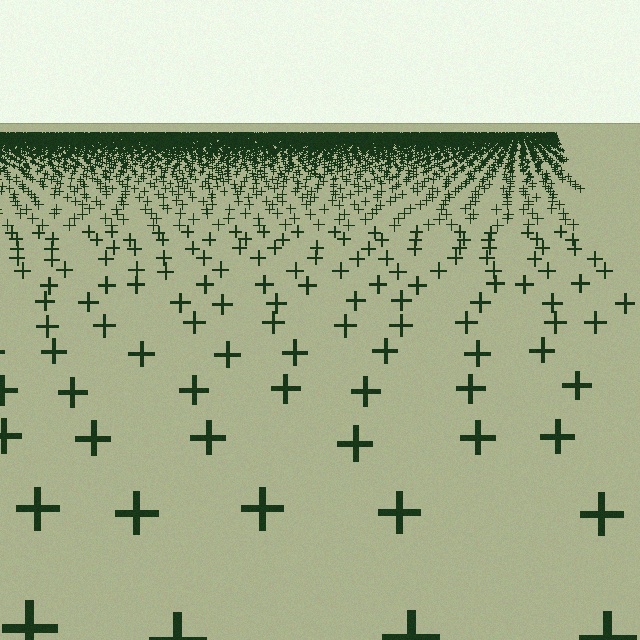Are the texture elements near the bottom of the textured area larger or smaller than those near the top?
Larger. Near the bottom, elements are closer to the viewer and appear at a bigger on-screen size.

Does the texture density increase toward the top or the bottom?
Density increases toward the top.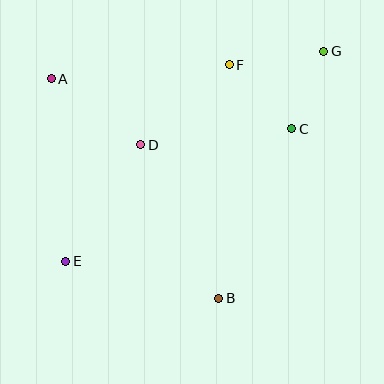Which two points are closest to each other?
Points C and G are closest to each other.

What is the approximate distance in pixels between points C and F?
The distance between C and F is approximately 90 pixels.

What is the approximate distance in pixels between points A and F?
The distance between A and F is approximately 178 pixels.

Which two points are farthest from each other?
Points E and G are farthest from each other.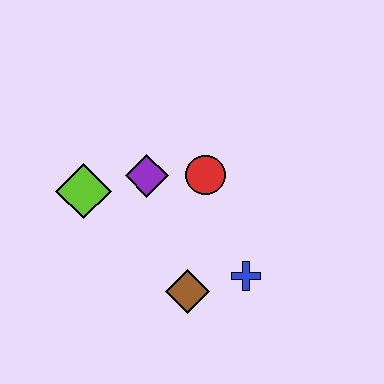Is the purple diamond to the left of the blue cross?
Yes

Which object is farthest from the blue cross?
The lime diamond is farthest from the blue cross.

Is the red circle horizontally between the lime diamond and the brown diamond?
No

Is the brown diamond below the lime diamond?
Yes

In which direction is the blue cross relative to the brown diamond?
The blue cross is to the right of the brown diamond.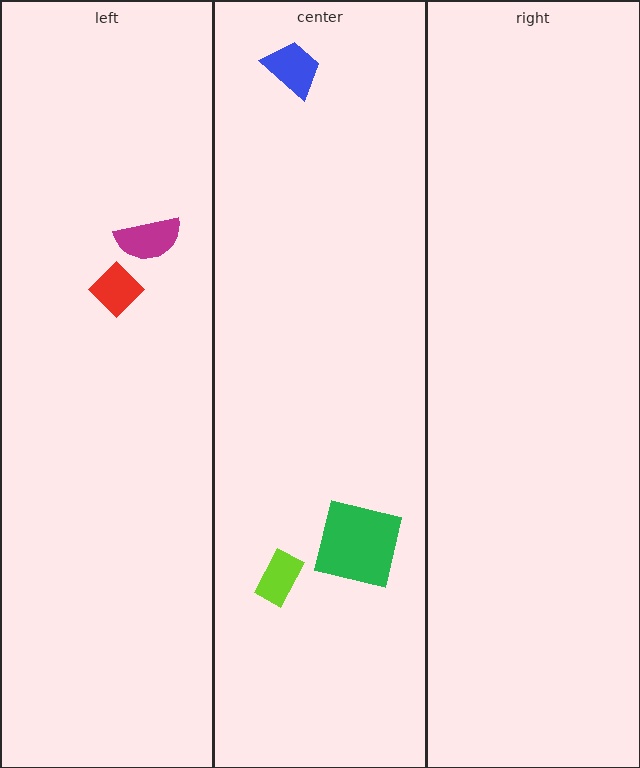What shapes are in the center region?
The blue trapezoid, the green square, the lime rectangle.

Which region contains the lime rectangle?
The center region.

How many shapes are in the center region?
3.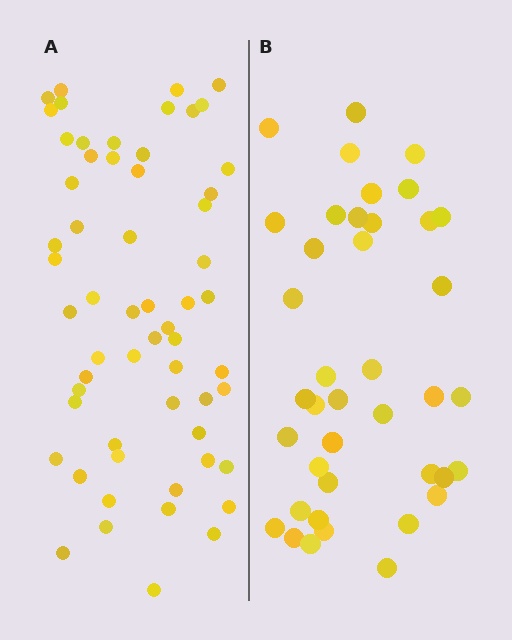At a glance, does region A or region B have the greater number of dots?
Region A (the left region) has more dots.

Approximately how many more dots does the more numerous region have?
Region A has approximately 20 more dots than region B.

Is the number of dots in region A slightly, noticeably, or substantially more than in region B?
Region A has substantially more. The ratio is roughly 1.5 to 1.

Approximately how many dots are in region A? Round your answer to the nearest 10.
About 60 dots. (The exact count is 59, which rounds to 60.)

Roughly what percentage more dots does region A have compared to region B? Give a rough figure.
About 50% more.